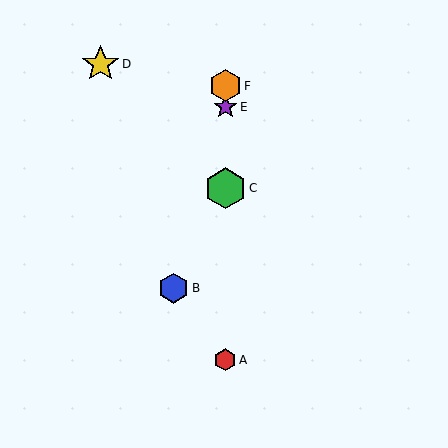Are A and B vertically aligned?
No, A is at x≈225 and B is at x≈174.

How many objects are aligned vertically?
4 objects (A, C, E, F) are aligned vertically.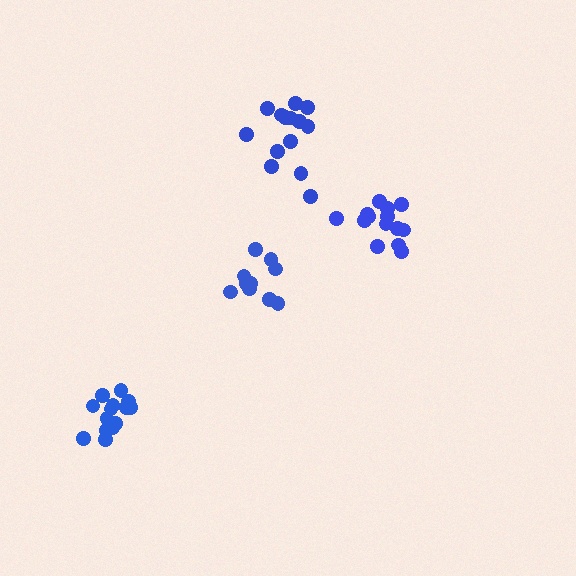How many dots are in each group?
Group 1: 14 dots, Group 2: 14 dots, Group 3: 15 dots, Group 4: 10 dots (53 total).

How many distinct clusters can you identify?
There are 4 distinct clusters.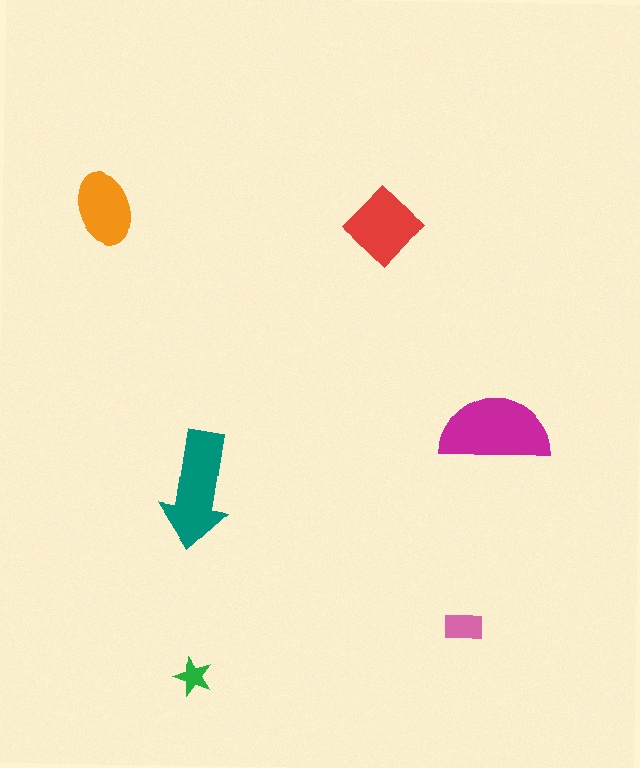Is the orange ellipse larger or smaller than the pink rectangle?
Larger.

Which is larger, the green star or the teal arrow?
The teal arrow.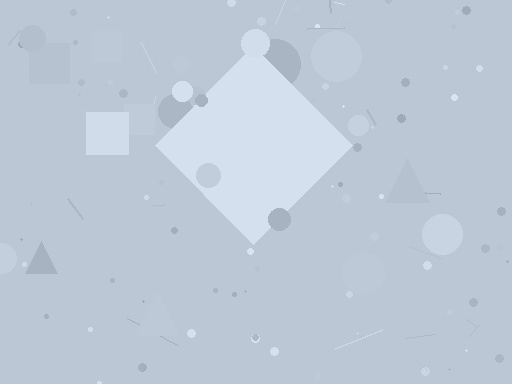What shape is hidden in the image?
A diamond is hidden in the image.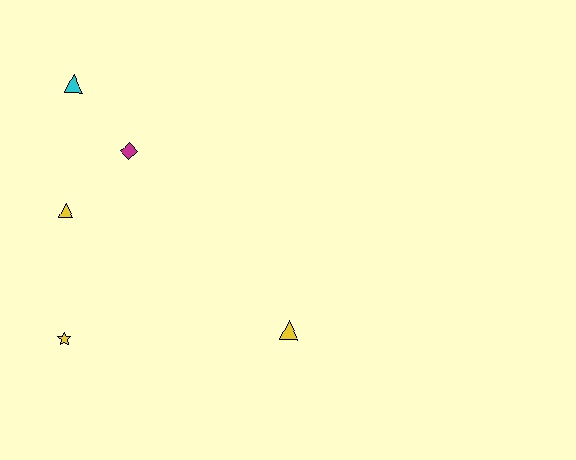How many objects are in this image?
There are 5 objects.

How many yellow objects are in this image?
There are 3 yellow objects.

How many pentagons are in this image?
There are no pentagons.